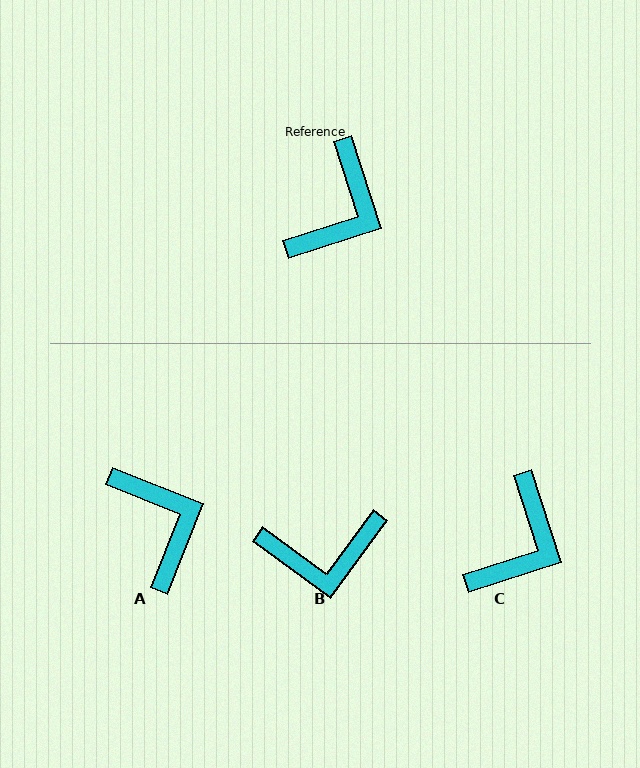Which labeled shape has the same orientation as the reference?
C.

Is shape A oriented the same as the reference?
No, it is off by about 51 degrees.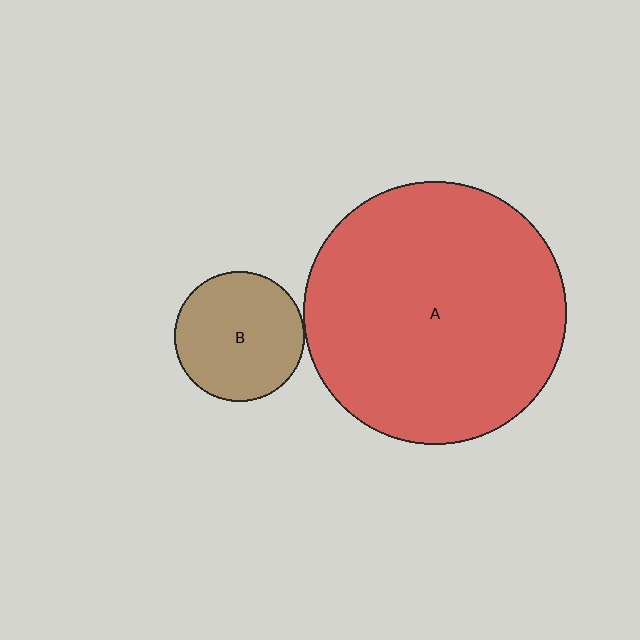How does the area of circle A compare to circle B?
Approximately 4.1 times.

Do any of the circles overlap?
No, none of the circles overlap.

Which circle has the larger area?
Circle A (red).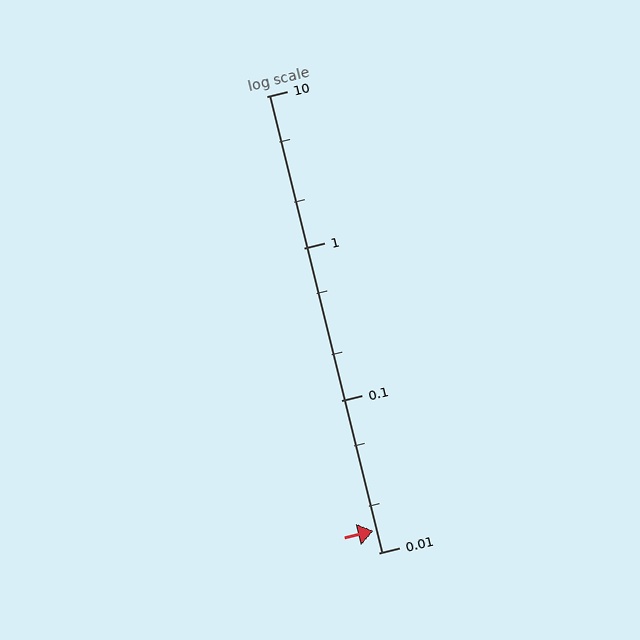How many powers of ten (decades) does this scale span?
The scale spans 3 decades, from 0.01 to 10.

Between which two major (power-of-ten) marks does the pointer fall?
The pointer is between 0.01 and 0.1.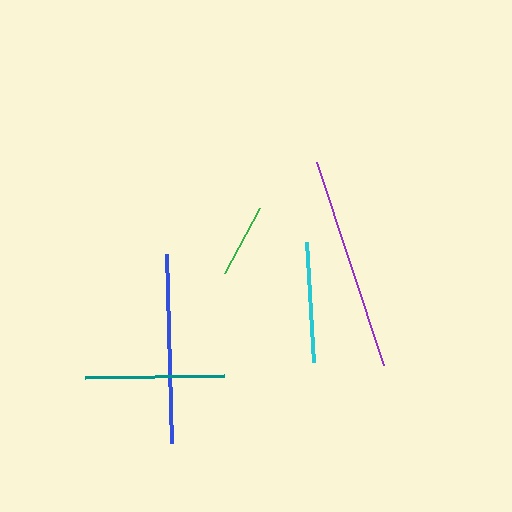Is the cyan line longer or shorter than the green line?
The cyan line is longer than the green line.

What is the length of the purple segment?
The purple segment is approximately 214 pixels long.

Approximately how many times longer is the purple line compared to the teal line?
The purple line is approximately 1.5 times the length of the teal line.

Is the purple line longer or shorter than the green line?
The purple line is longer than the green line.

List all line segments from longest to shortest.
From longest to shortest: purple, blue, teal, cyan, green.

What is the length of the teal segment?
The teal segment is approximately 139 pixels long.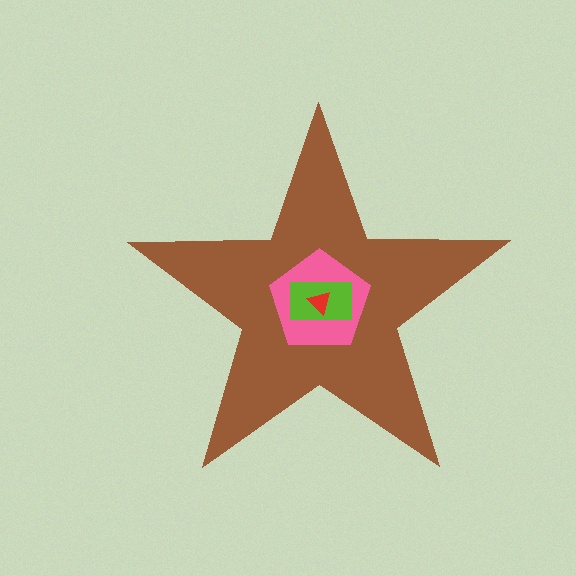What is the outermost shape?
The brown star.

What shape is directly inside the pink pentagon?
The lime rectangle.